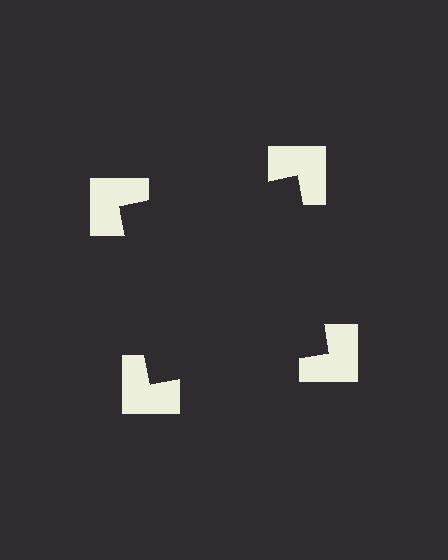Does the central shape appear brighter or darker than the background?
It typically appears slightly darker than the background, even though no actual brightness change is drawn.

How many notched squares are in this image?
There are 4 — one at each vertex of the illusory square.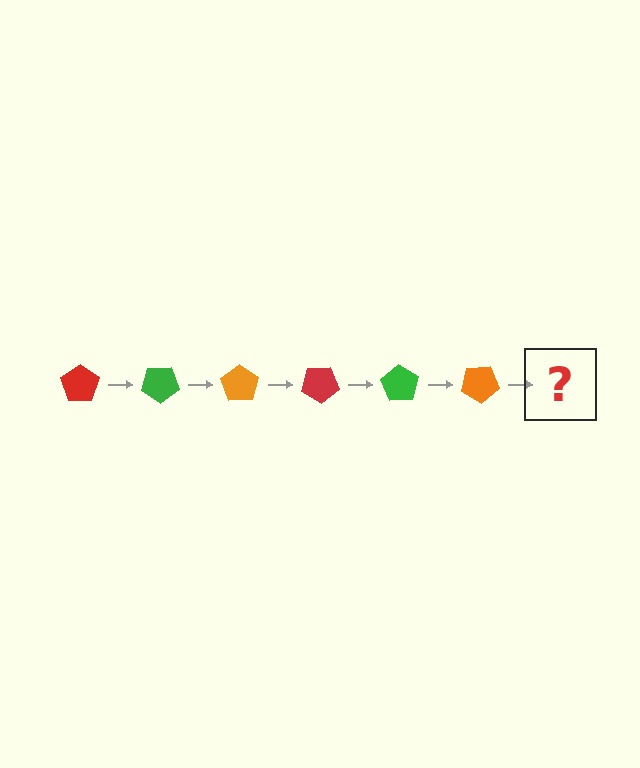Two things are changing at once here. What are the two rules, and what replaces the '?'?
The two rules are that it rotates 35 degrees each step and the color cycles through red, green, and orange. The '?' should be a red pentagon, rotated 210 degrees from the start.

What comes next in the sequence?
The next element should be a red pentagon, rotated 210 degrees from the start.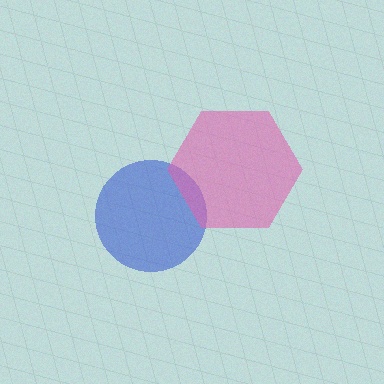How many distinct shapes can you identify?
There are 2 distinct shapes: a blue circle, a pink hexagon.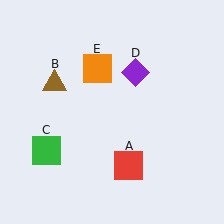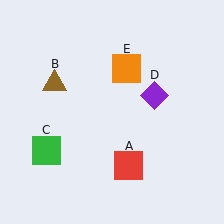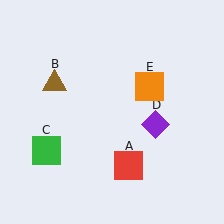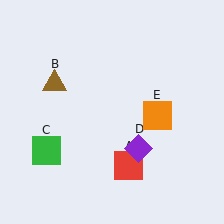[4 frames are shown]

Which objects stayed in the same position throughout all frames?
Red square (object A) and brown triangle (object B) and green square (object C) remained stationary.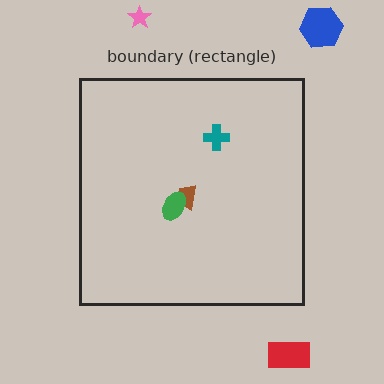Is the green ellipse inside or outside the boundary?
Inside.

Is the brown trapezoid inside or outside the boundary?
Inside.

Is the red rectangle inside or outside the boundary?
Outside.